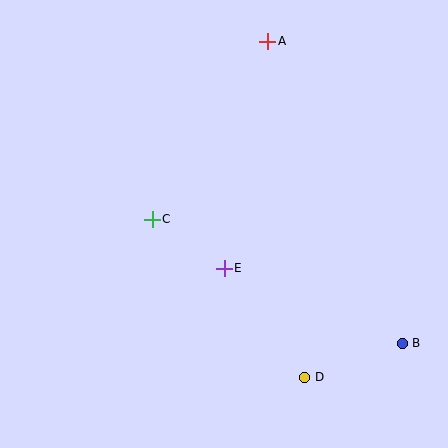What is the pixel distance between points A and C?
The distance between A and C is 212 pixels.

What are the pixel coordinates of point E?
Point E is at (224, 268).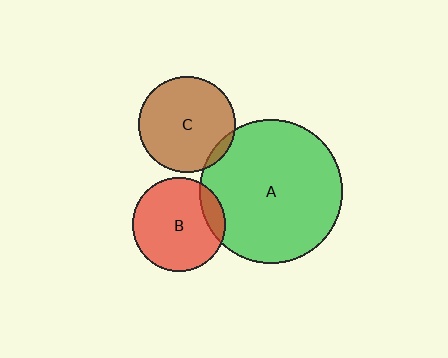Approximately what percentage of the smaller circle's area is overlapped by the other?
Approximately 15%.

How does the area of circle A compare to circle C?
Approximately 2.2 times.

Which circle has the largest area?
Circle A (green).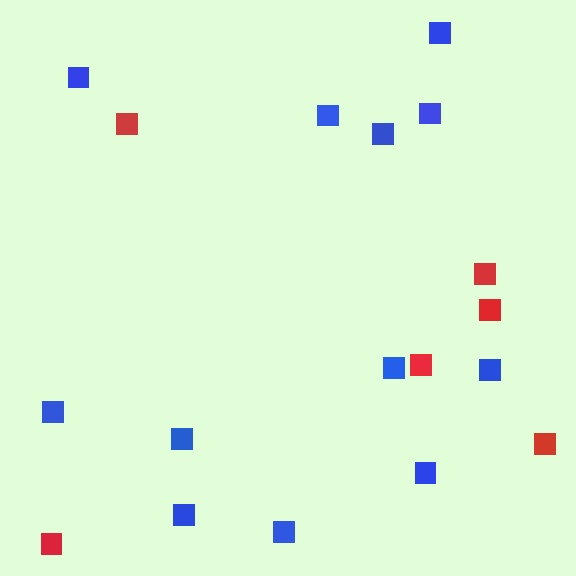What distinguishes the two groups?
There are 2 groups: one group of red squares (6) and one group of blue squares (12).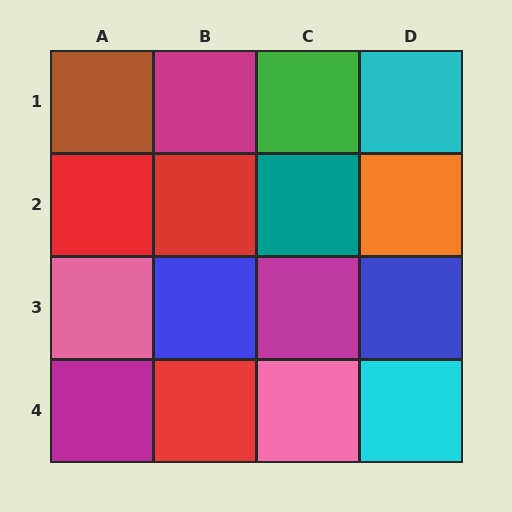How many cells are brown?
1 cell is brown.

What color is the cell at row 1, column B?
Magenta.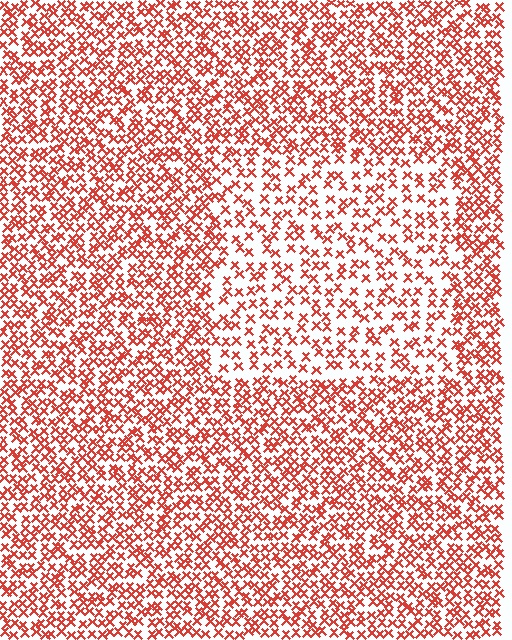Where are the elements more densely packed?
The elements are more densely packed outside the rectangle boundary.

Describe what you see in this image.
The image contains small red elements arranged at two different densities. A rectangle-shaped region is visible where the elements are less densely packed than the surrounding area.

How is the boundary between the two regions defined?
The boundary is defined by a change in element density (approximately 1.8x ratio). All elements are the same color, size, and shape.